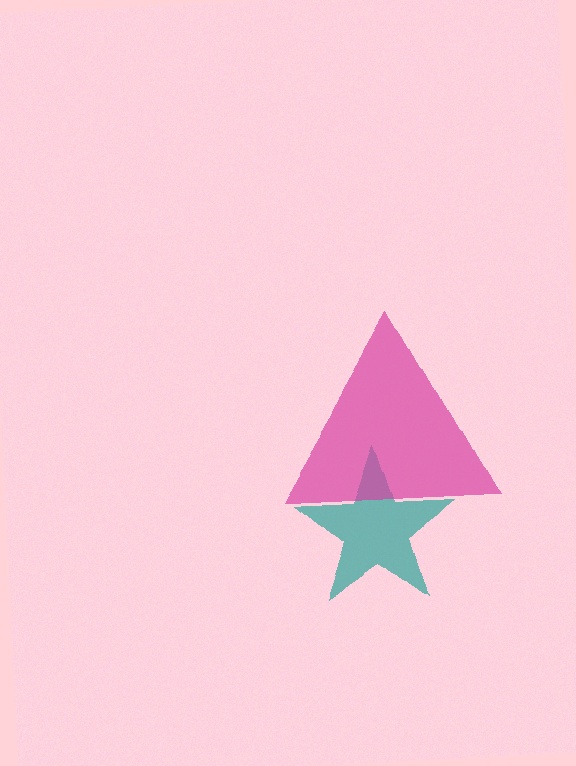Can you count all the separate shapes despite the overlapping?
Yes, there are 2 separate shapes.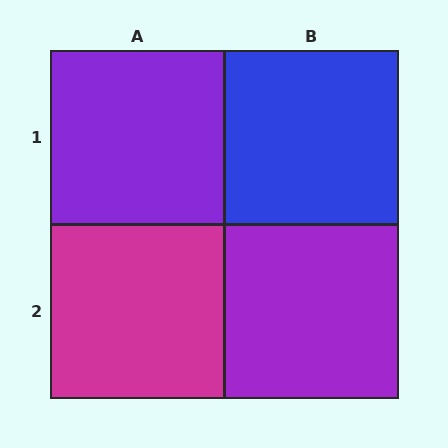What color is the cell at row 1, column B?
Blue.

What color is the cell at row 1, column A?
Purple.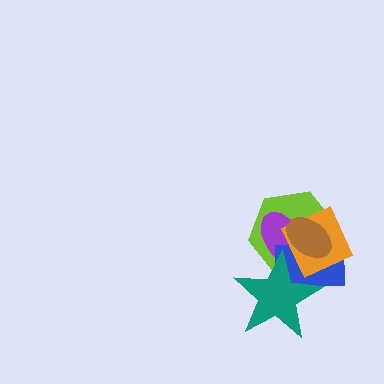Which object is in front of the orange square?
The brown ellipse is in front of the orange square.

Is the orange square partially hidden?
Yes, it is partially covered by another shape.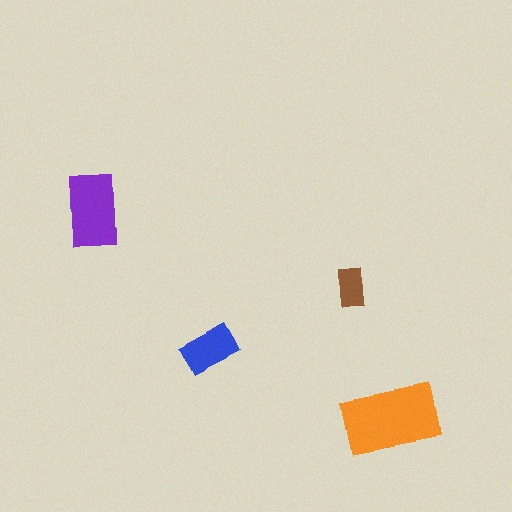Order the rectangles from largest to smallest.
the orange one, the purple one, the blue one, the brown one.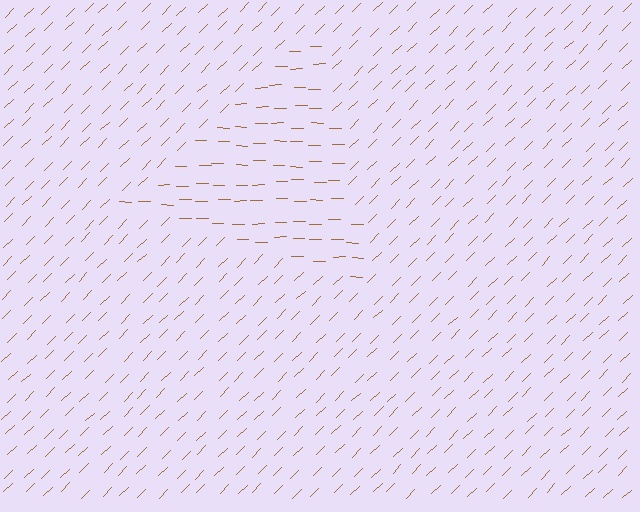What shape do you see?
I see a triangle.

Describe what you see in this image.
The image is filled with small brown line segments. A triangle region in the image has lines oriented differently from the surrounding lines, creating a visible texture boundary.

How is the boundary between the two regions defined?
The boundary is defined purely by a change in line orientation (approximately 45 degrees difference). All lines are the same color and thickness.